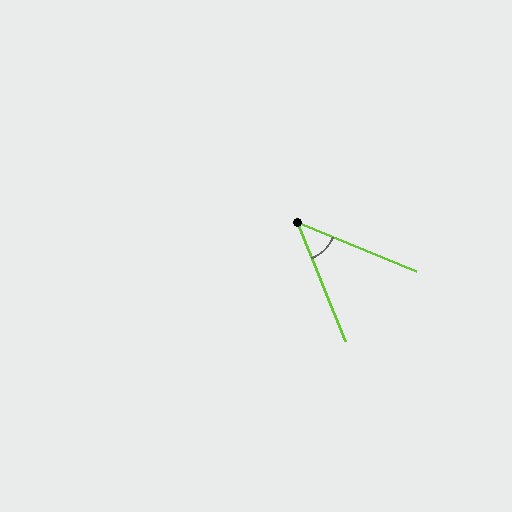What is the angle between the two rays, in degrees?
Approximately 46 degrees.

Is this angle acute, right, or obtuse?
It is acute.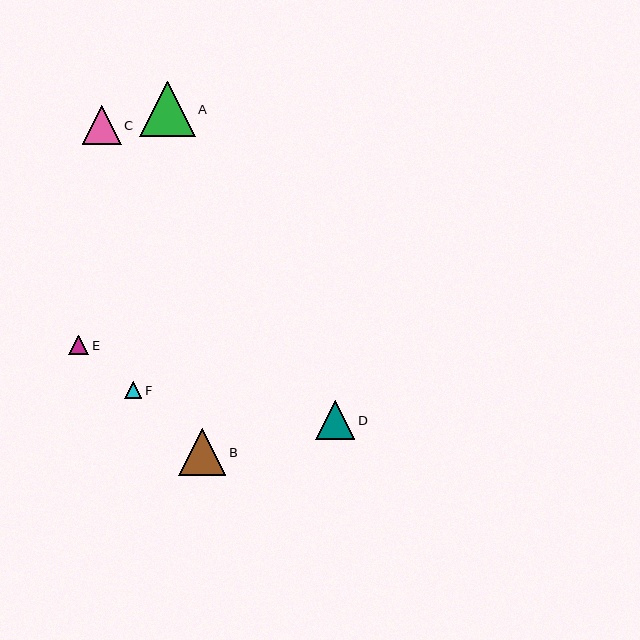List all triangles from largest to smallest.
From largest to smallest: A, B, D, C, E, F.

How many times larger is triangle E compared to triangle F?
Triangle E is approximately 1.1 times the size of triangle F.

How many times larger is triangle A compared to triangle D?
Triangle A is approximately 1.4 times the size of triangle D.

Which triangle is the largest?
Triangle A is the largest with a size of approximately 56 pixels.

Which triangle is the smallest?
Triangle F is the smallest with a size of approximately 17 pixels.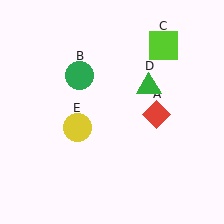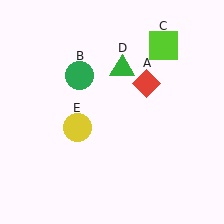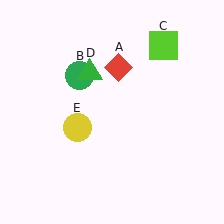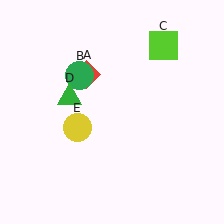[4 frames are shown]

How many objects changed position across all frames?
2 objects changed position: red diamond (object A), green triangle (object D).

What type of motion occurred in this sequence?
The red diamond (object A), green triangle (object D) rotated counterclockwise around the center of the scene.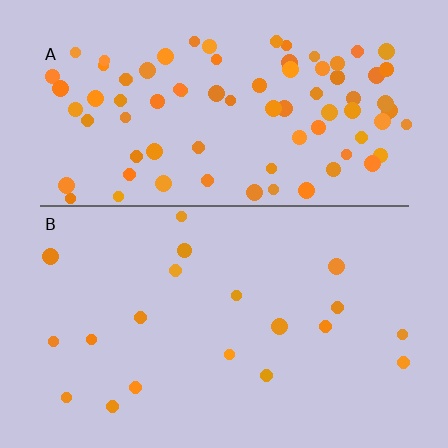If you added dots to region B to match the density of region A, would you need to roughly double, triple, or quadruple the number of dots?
Approximately quadruple.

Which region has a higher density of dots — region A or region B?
A (the top).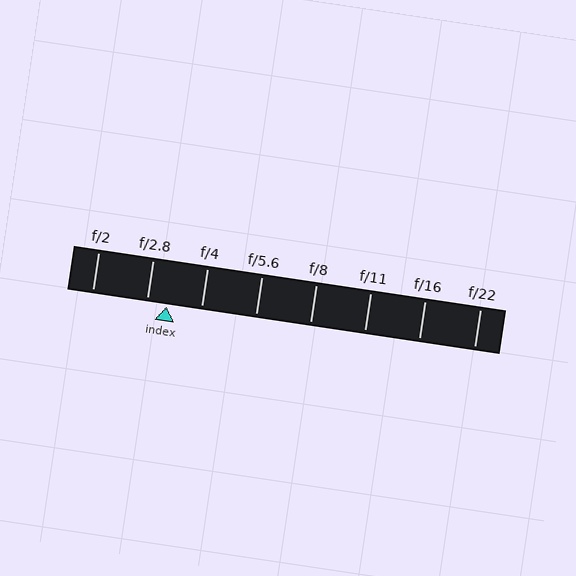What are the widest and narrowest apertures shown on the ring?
The widest aperture shown is f/2 and the narrowest is f/22.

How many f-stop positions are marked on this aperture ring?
There are 8 f-stop positions marked.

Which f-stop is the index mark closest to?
The index mark is closest to f/2.8.